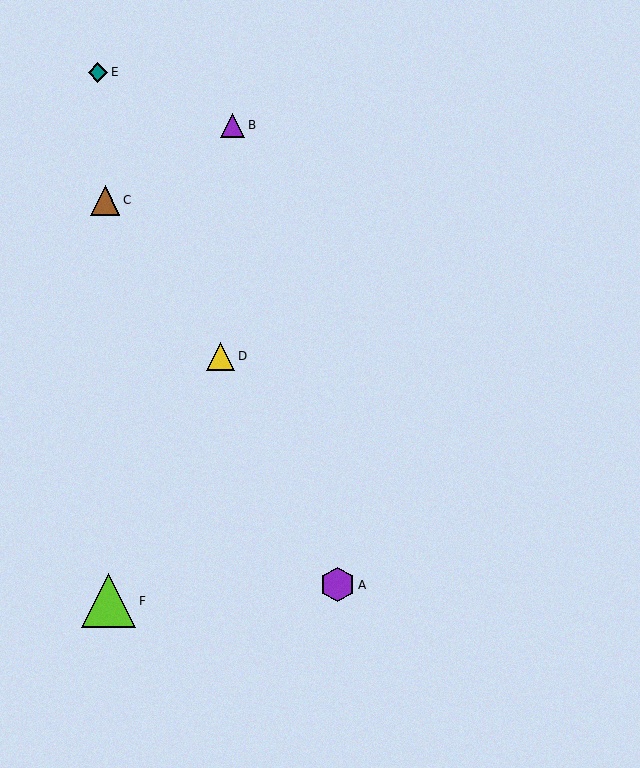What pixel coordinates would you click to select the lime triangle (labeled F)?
Click at (109, 601) to select the lime triangle F.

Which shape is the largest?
The lime triangle (labeled F) is the largest.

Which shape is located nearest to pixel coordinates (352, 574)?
The purple hexagon (labeled A) at (338, 585) is nearest to that location.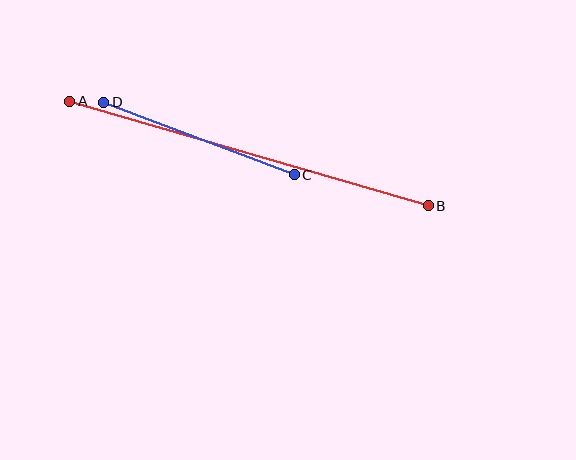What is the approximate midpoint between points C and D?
The midpoint is at approximately (199, 139) pixels.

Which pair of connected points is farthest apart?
Points A and B are farthest apart.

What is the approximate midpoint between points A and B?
The midpoint is at approximately (249, 153) pixels.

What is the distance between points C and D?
The distance is approximately 204 pixels.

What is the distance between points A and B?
The distance is approximately 373 pixels.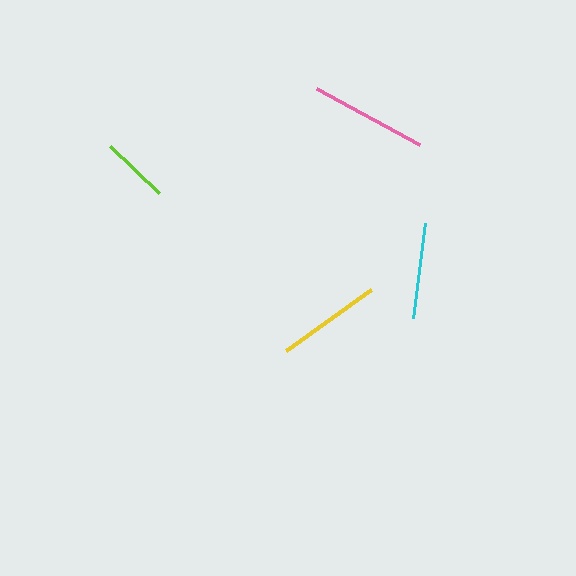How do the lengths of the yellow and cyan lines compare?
The yellow and cyan lines are approximately the same length.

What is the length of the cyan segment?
The cyan segment is approximately 96 pixels long.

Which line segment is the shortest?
The lime line is the shortest at approximately 67 pixels.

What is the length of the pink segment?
The pink segment is approximately 117 pixels long.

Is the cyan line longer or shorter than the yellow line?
The yellow line is longer than the cyan line.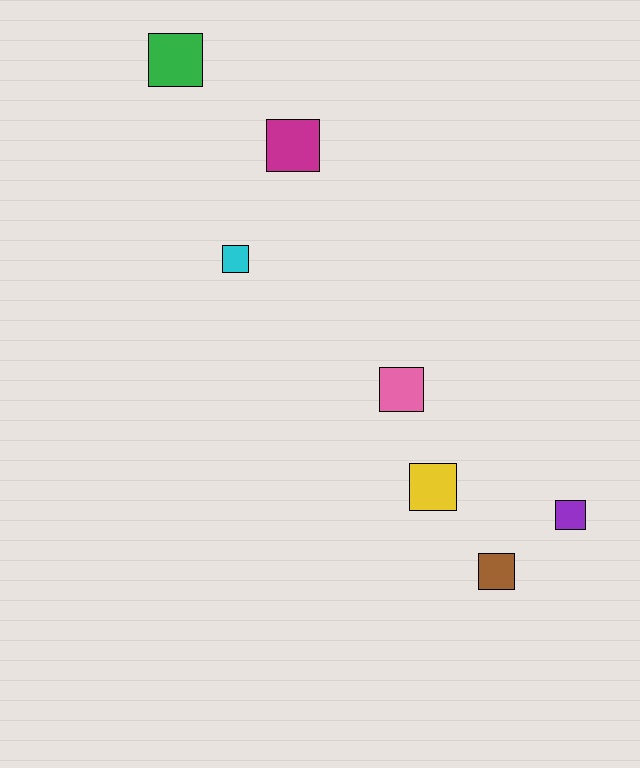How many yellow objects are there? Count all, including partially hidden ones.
There is 1 yellow object.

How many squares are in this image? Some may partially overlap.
There are 7 squares.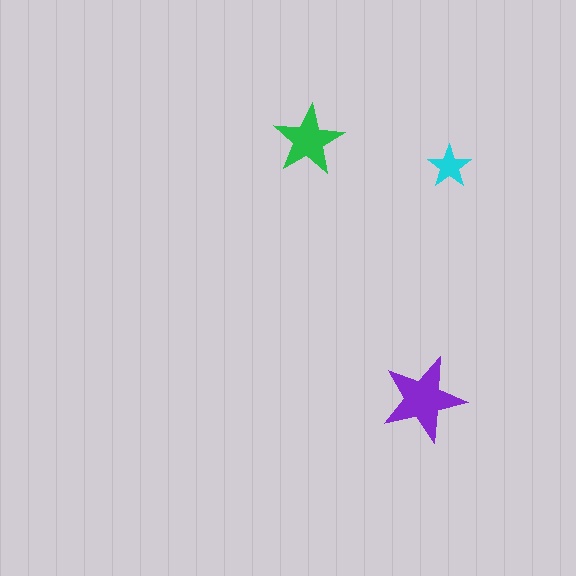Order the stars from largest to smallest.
the purple one, the green one, the cyan one.